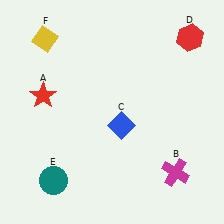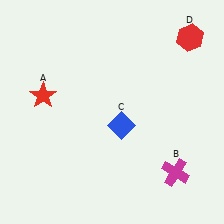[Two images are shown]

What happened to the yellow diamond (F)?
The yellow diamond (F) was removed in Image 2. It was in the top-left area of Image 1.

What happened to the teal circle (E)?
The teal circle (E) was removed in Image 2. It was in the bottom-left area of Image 1.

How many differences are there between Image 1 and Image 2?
There are 2 differences between the two images.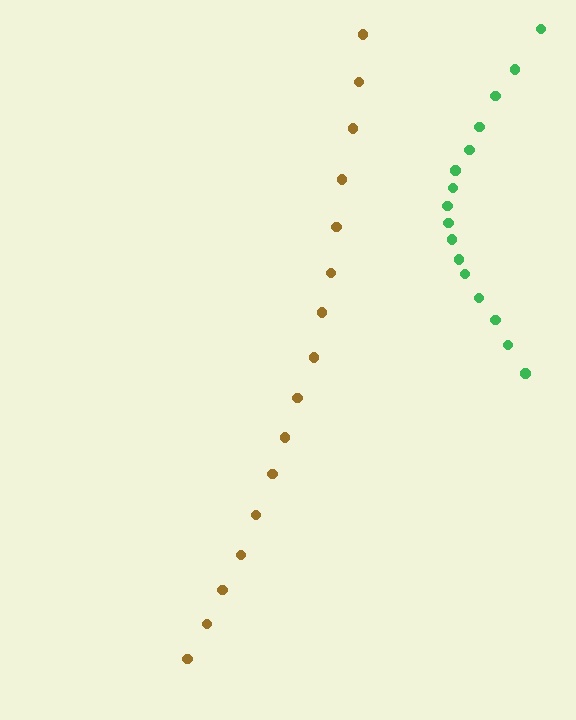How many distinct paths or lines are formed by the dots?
There are 2 distinct paths.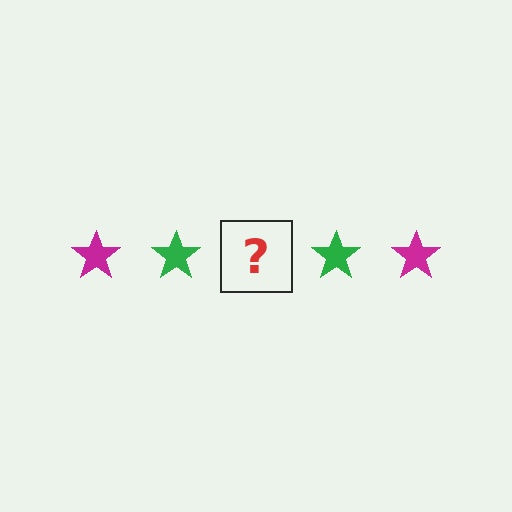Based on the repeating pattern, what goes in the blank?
The blank should be a magenta star.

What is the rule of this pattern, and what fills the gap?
The rule is that the pattern cycles through magenta, green stars. The gap should be filled with a magenta star.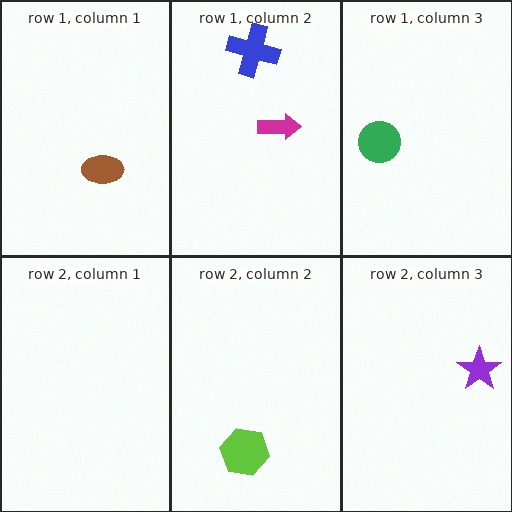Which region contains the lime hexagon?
The row 2, column 2 region.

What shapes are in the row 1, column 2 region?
The magenta arrow, the blue cross.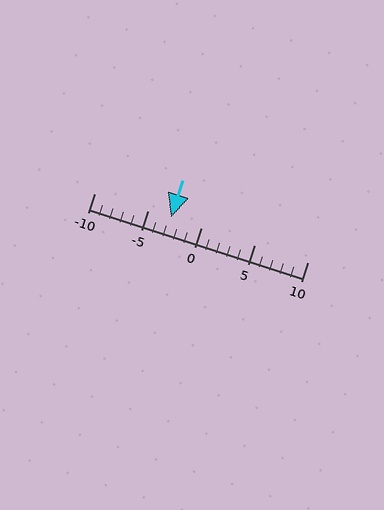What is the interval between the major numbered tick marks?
The major tick marks are spaced 5 units apart.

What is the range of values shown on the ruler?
The ruler shows values from -10 to 10.